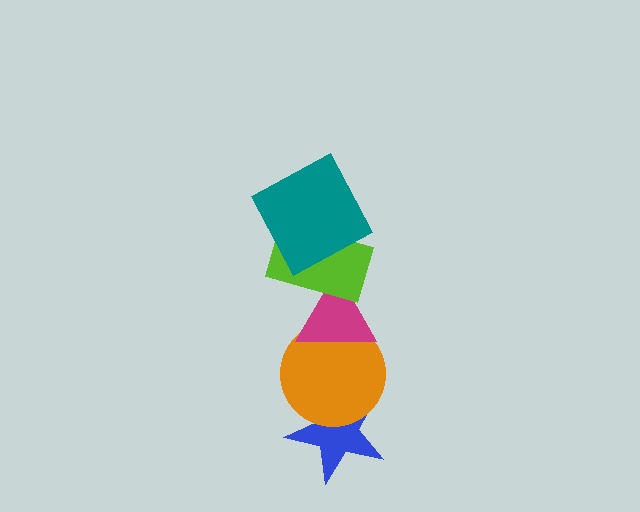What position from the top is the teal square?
The teal square is 1st from the top.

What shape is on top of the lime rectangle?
The teal square is on top of the lime rectangle.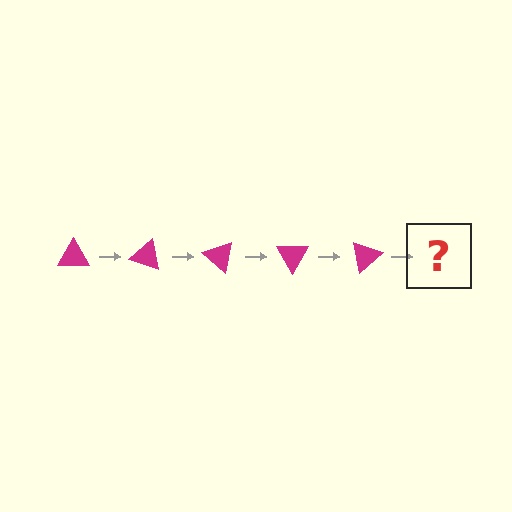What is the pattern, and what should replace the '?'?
The pattern is that the triangle rotates 20 degrees each step. The '?' should be a magenta triangle rotated 100 degrees.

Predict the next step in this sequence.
The next step is a magenta triangle rotated 100 degrees.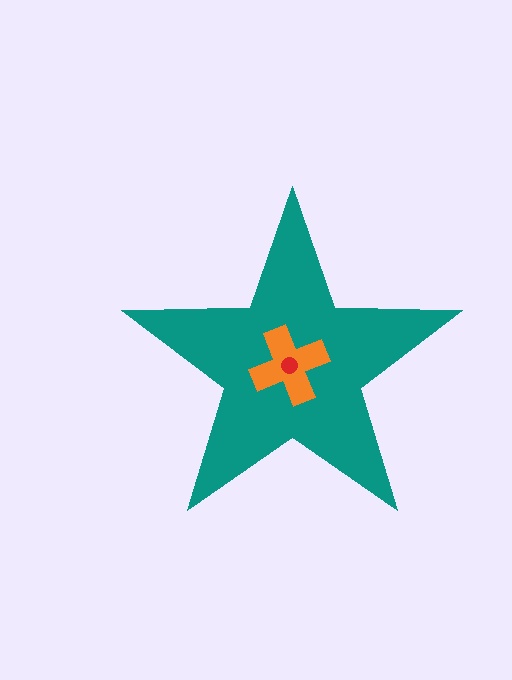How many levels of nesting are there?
3.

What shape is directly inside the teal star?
The orange cross.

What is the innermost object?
The red circle.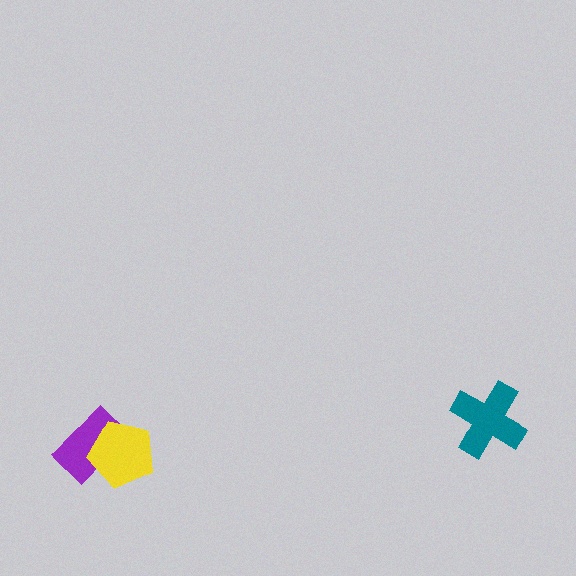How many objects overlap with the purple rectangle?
1 object overlaps with the purple rectangle.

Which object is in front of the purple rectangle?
The yellow pentagon is in front of the purple rectangle.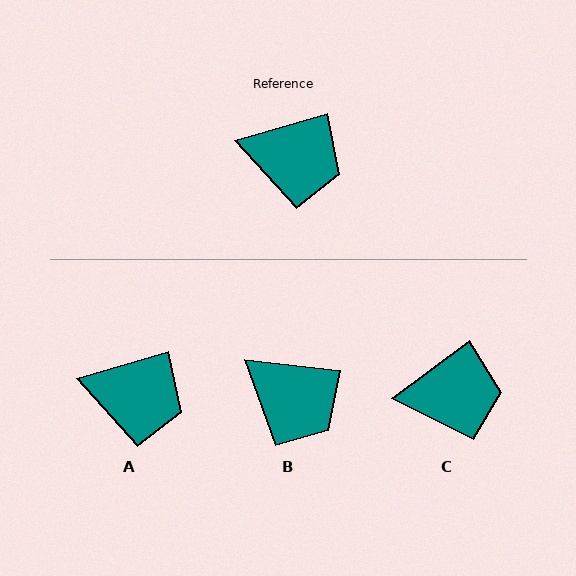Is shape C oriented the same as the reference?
No, it is off by about 20 degrees.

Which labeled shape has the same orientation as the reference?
A.